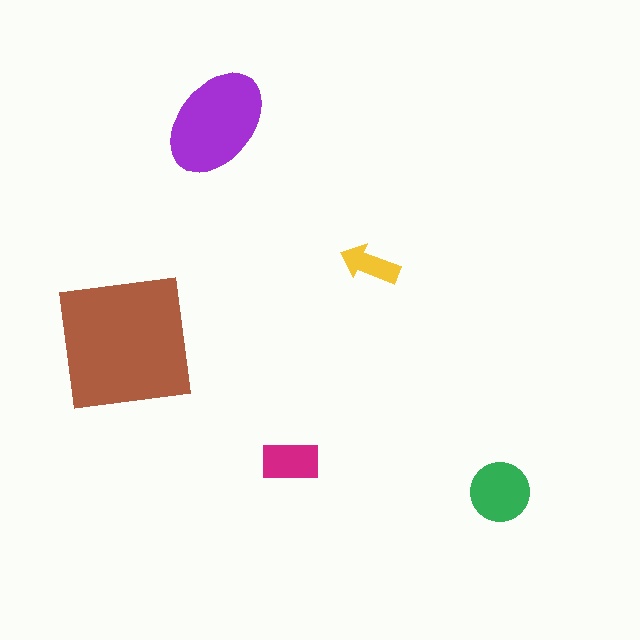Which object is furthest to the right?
The green circle is rightmost.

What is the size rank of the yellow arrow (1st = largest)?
5th.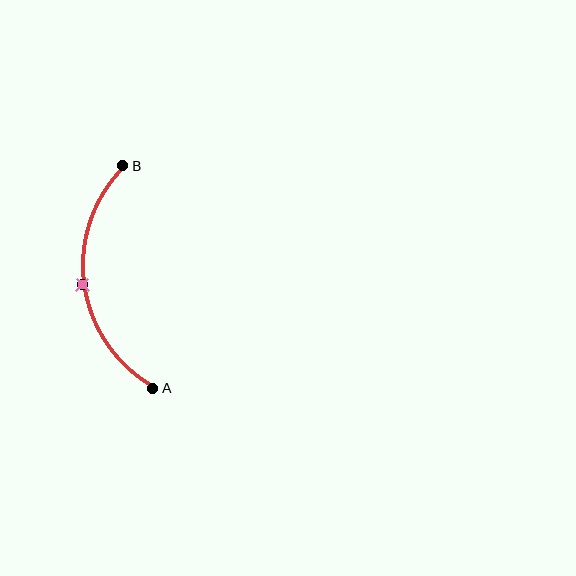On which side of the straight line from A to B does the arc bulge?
The arc bulges to the left of the straight line connecting A and B.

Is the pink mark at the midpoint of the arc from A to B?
Yes. The pink mark lies on the arc at equal arc-length from both A and B — it is the arc midpoint.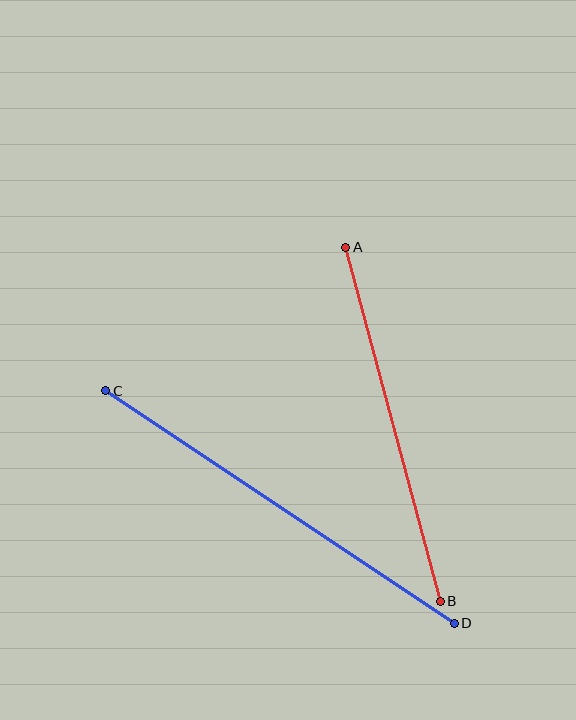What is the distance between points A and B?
The distance is approximately 366 pixels.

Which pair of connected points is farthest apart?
Points C and D are farthest apart.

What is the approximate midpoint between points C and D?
The midpoint is at approximately (280, 507) pixels.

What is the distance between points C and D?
The distance is approximately 419 pixels.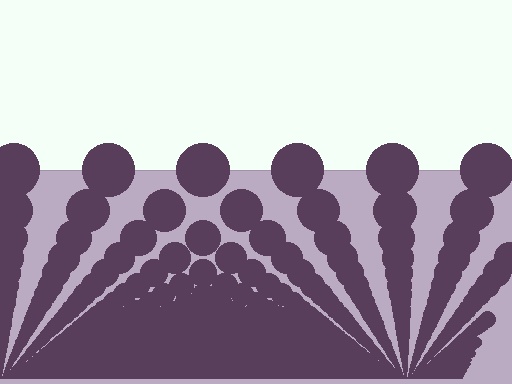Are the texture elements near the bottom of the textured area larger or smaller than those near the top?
Smaller. The gradient is inverted — elements near the bottom are smaller and denser.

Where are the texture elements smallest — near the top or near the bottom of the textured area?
Near the bottom.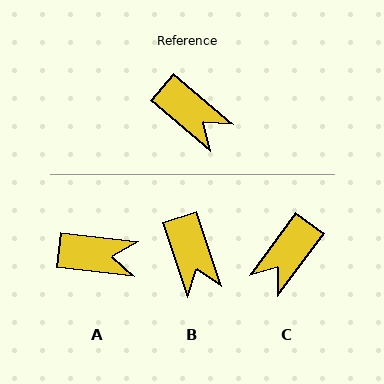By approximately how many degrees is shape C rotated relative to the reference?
Approximately 85 degrees clockwise.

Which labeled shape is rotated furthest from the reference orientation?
C, about 85 degrees away.